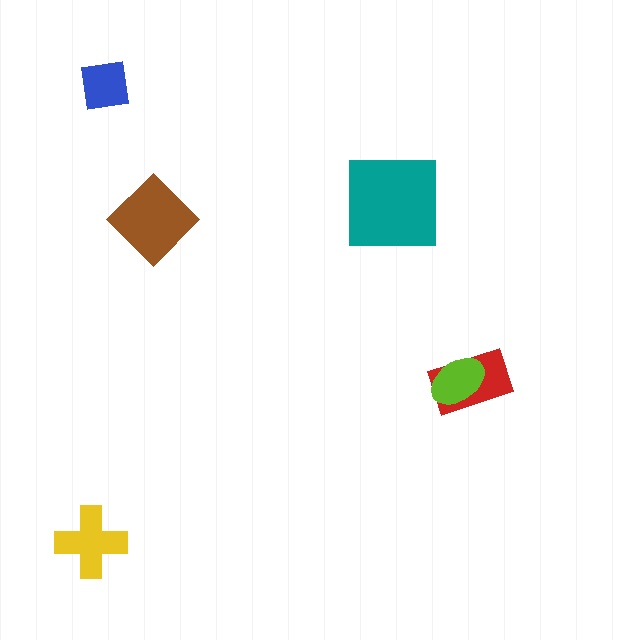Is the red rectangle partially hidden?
Yes, it is partially covered by another shape.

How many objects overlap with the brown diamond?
0 objects overlap with the brown diamond.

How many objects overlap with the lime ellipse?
1 object overlaps with the lime ellipse.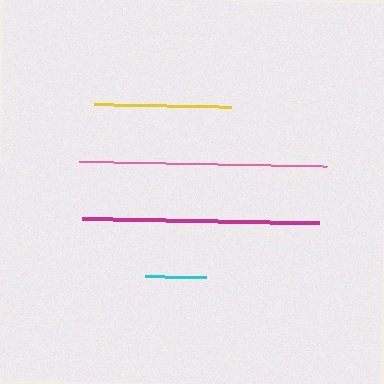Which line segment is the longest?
The pink line is the longest at approximately 247 pixels.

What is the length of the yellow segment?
The yellow segment is approximately 137 pixels long.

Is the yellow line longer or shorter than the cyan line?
The yellow line is longer than the cyan line.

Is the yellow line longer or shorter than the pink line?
The pink line is longer than the yellow line.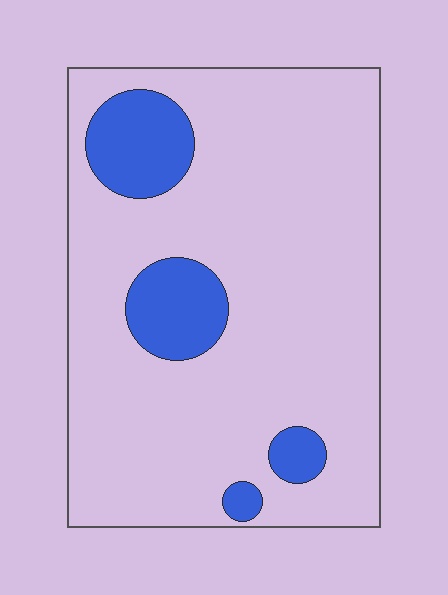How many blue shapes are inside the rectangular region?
4.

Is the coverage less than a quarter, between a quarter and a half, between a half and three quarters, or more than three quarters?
Less than a quarter.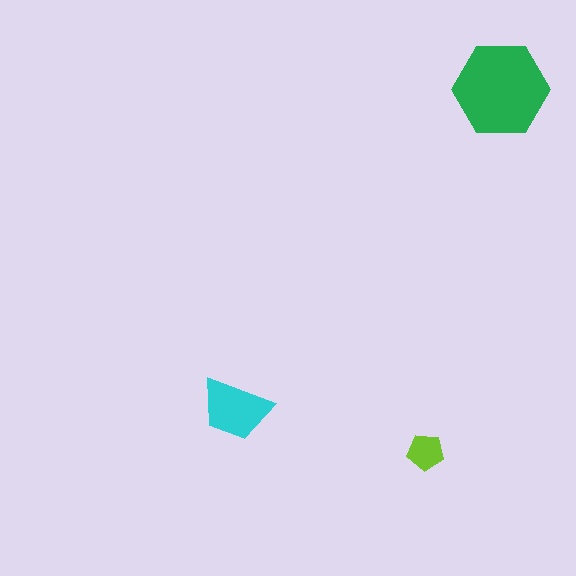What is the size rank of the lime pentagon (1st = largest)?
3rd.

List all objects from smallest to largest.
The lime pentagon, the cyan trapezoid, the green hexagon.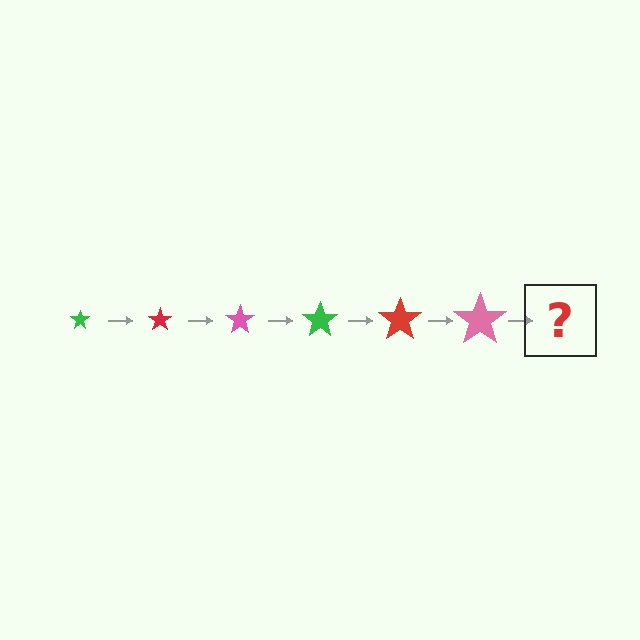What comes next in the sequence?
The next element should be a green star, larger than the previous one.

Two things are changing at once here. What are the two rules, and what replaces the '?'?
The two rules are that the star grows larger each step and the color cycles through green, red, and pink. The '?' should be a green star, larger than the previous one.